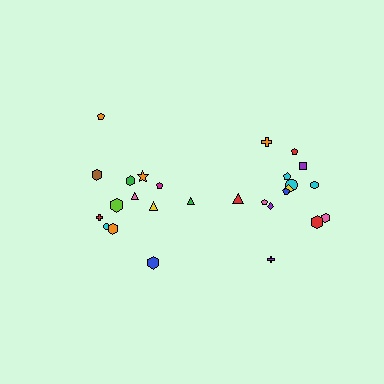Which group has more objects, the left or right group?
The right group.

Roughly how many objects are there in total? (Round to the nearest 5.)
Roughly 25 objects in total.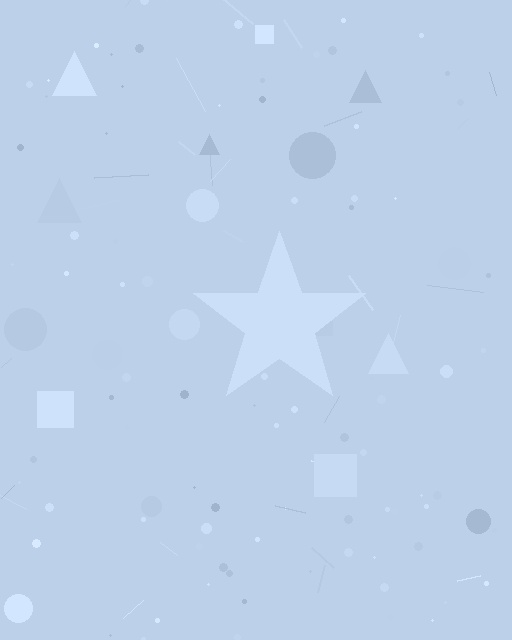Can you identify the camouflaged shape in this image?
The camouflaged shape is a star.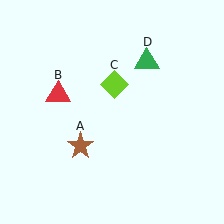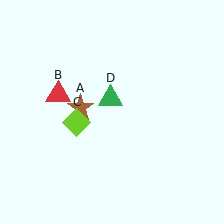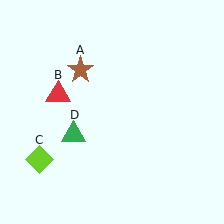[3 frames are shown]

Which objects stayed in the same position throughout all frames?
Red triangle (object B) remained stationary.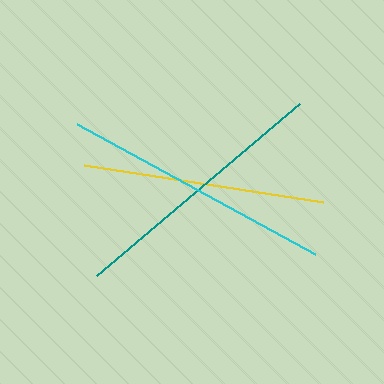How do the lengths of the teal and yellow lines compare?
The teal and yellow lines are approximately the same length.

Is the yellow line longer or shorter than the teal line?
The teal line is longer than the yellow line.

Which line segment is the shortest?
The yellow line is the shortest at approximately 242 pixels.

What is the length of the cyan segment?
The cyan segment is approximately 271 pixels long.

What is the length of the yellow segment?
The yellow segment is approximately 242 pixels long.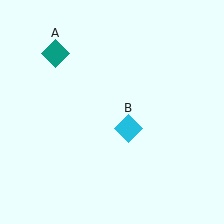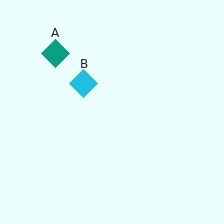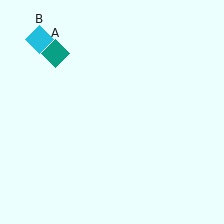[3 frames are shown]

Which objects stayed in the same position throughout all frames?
Teal diamond (object A) remained stationary.